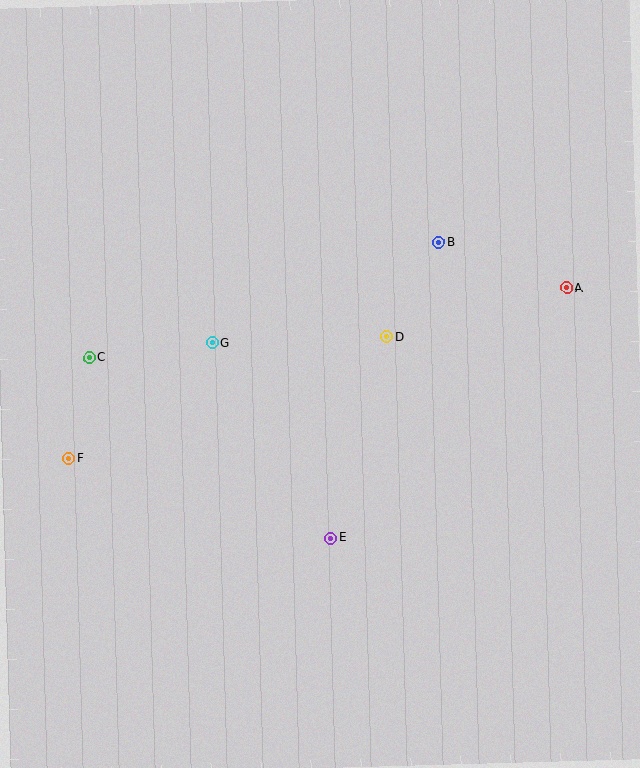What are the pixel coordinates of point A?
Point A is at (567, 288).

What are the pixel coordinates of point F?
Point F is at (69, 458).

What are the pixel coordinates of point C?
Point C is at (90, 358).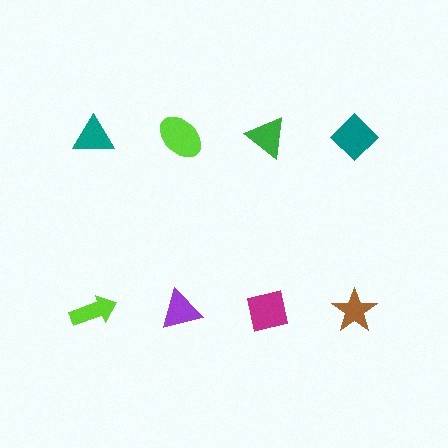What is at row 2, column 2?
A purple triangle.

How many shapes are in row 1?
4 shapes.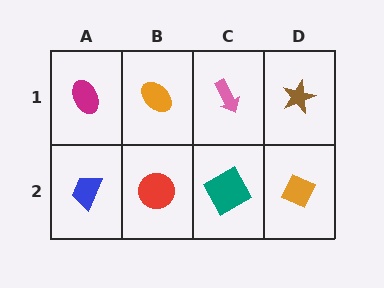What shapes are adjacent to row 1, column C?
A teal square (row 2, column C), an orange ellipse (row 1, column B), a brown star (row 1, column D).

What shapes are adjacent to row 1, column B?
A red circle (row 2, column B), a magenta ellipse (row 1, column A), a pink arrow (row 1, column C).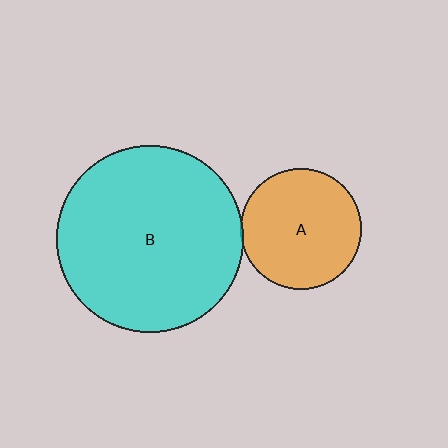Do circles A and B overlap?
Yes.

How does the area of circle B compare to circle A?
Approximately 2.4 times.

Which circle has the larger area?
Circle B (cyan).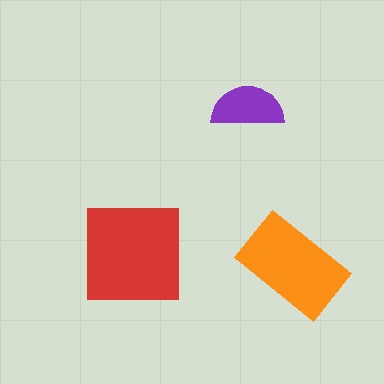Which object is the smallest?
The purple semicircle.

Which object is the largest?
The red square.